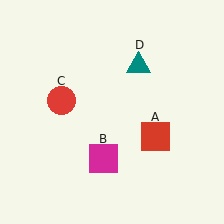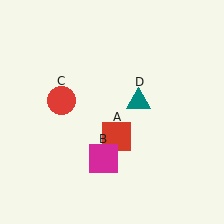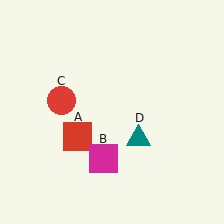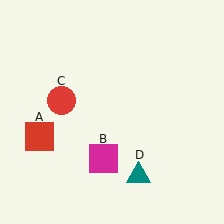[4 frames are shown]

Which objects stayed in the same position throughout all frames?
Magenta square (object B) and red circle (object C) remained stationary.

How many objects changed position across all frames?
2 objects changed position: red square (object A), teal triangle (object D).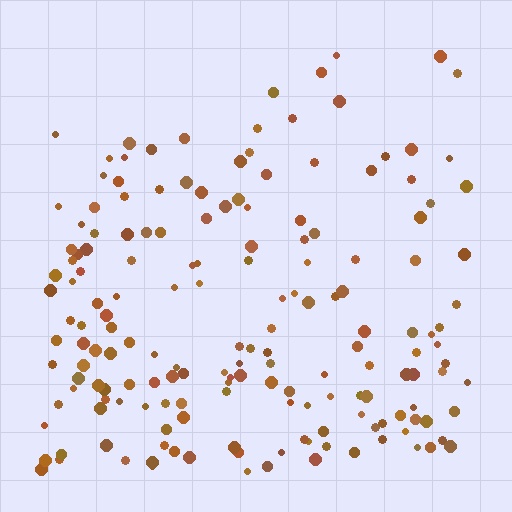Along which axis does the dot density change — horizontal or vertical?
Vertical.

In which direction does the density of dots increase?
From top to bottom, with the bottom side densest.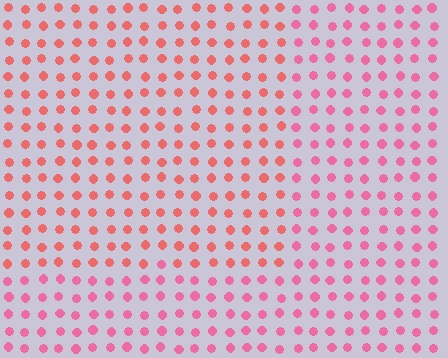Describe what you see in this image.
The image is filled with small pink elements in a uniform arrangement. A rectangle-shaped region is visible where the elements are tinted to a slightly different hue, forming a subtle color boundary.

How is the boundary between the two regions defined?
The boundary is defined purely by a slight shift in hue (about 25 degrees). Spacing, size, and orientation are identical on both sides.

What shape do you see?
I see a rectangle.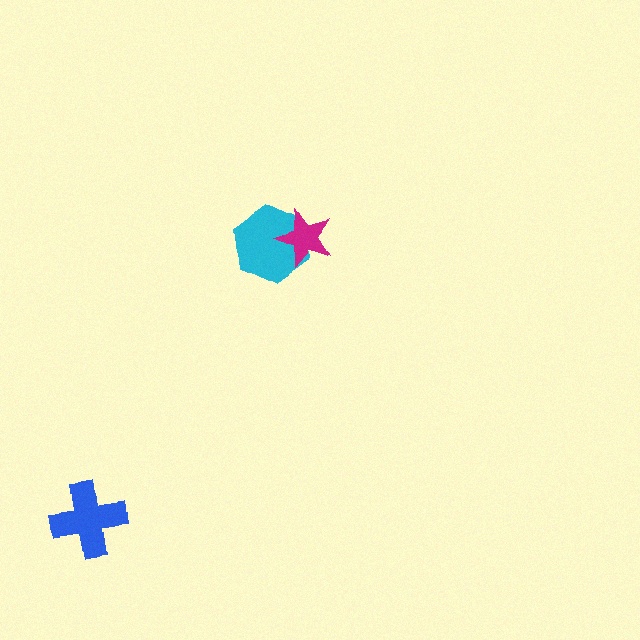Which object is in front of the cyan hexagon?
The magenta star is in front of the cyan hexagon.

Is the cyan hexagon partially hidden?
Yes, it is partially covered by another shape.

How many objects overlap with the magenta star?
1 object overlaps with the magenta star.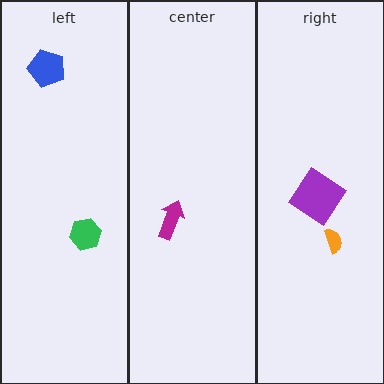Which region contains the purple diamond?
The right region.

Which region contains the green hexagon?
The left region.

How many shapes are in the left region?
2.